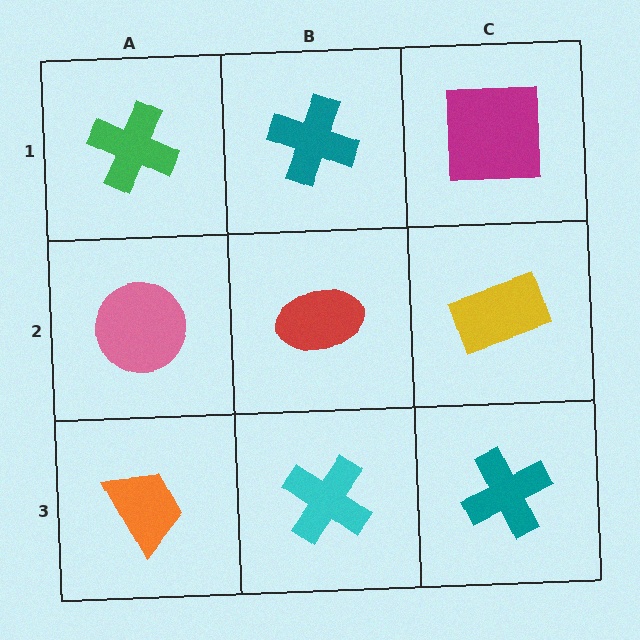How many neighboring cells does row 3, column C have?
2.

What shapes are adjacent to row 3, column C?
A yellow rectangle (row 2, column C), a cyan cross (row 3, column B).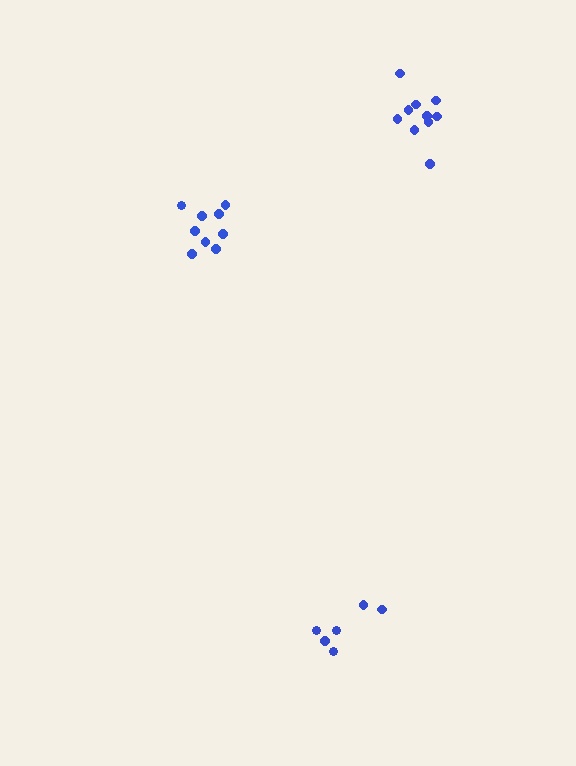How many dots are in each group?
Group 1: 11 dots, Group 2: 9 dots, Group 3: 6 dots (26 total).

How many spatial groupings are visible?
There are 3 spatial groupings.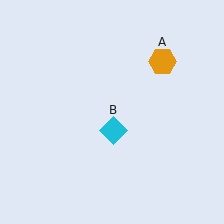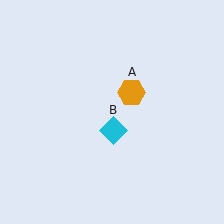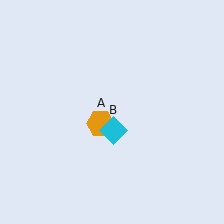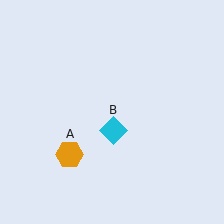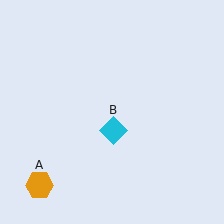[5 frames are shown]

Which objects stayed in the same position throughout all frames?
Cyan diamond (object B) remained stationary.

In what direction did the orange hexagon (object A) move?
The orange hexagon (object A) moved down and to the left.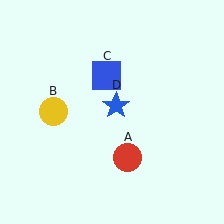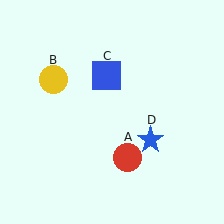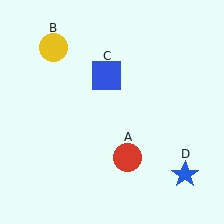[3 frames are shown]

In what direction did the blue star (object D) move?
The blue star (object D) moved down and to the right.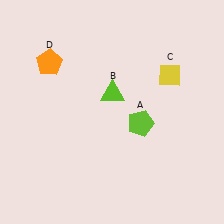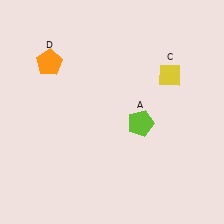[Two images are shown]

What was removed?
The lime triangle (B) was removed in Image 2.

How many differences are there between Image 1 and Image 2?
There is 1 difference between the two images.